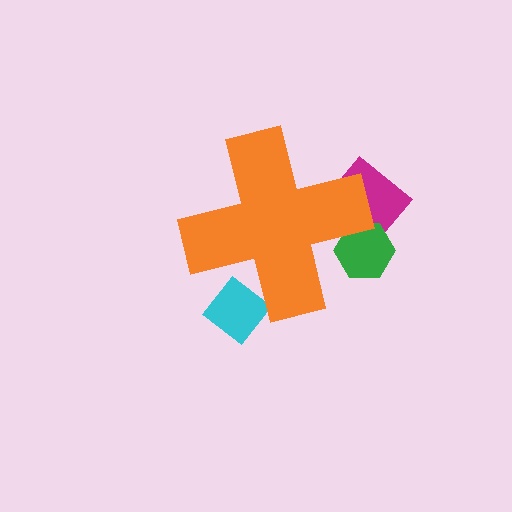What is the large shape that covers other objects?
An orange cross.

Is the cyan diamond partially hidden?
Yes, the cyan diamond is partially hidden behind the orange cross.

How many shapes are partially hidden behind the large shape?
3 shapes are partially hidden.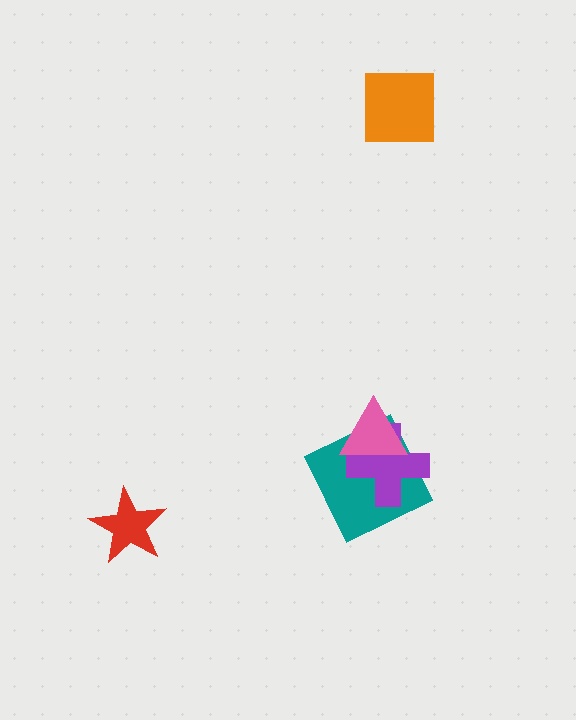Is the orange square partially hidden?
No, no other shape covers it.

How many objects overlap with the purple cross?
2 objects overlap with the purple cross.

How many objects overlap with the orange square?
0 objects overlap with the orange square.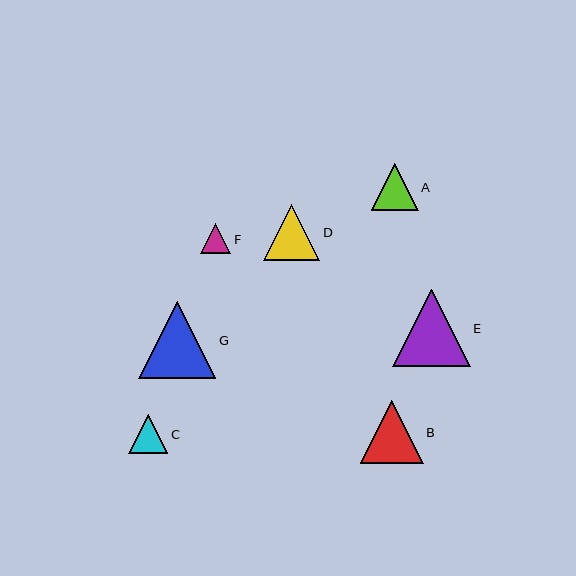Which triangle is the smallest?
Triangle F is the smallest with a size of approximately 31 pixels.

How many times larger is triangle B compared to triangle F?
Triangle B is approximately 2.1 times the size of triangle F.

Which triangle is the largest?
Triangle E is the largest with a size of approximately 78 pixels.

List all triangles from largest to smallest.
From largest to smallest: E, G, B, D, A, C, F.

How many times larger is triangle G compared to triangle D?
Triangle G is approximately 1.4 times the size of triangle D.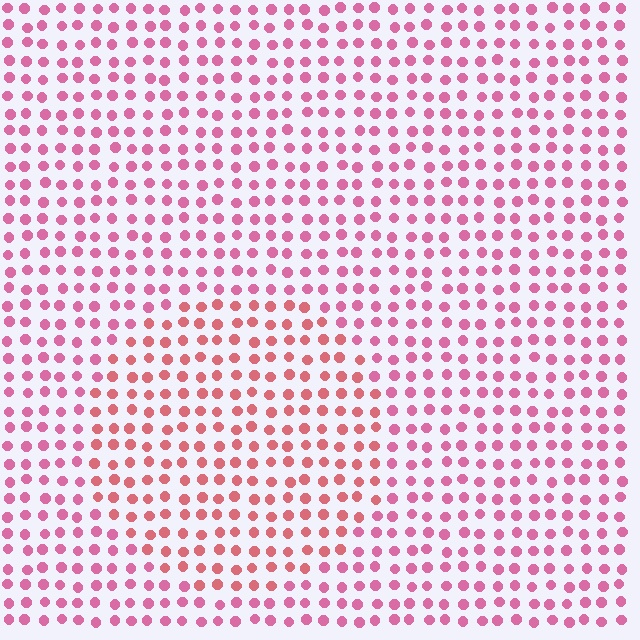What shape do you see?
I see a circle.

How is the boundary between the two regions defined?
The boundary is defined purely by a slight shift in hue (about 24 degrees). Spacing, size, and orientation are identical on both sides.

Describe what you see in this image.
The image is filled with small pink elements in a uniform arrangement. A circle-shaped region is visible where the elements are tinted to a slightly different hue, forming a subtle color boundary.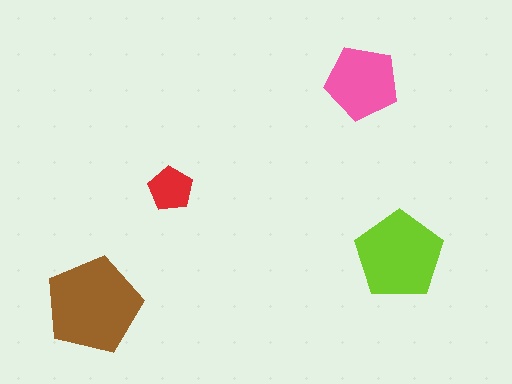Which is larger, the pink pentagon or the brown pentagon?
The brown one.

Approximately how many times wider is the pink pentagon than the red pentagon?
About 1.5 times wider.